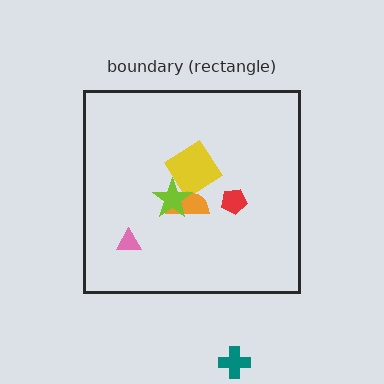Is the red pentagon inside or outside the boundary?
Inside.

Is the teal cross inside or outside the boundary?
Outside.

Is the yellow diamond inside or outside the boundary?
Inside.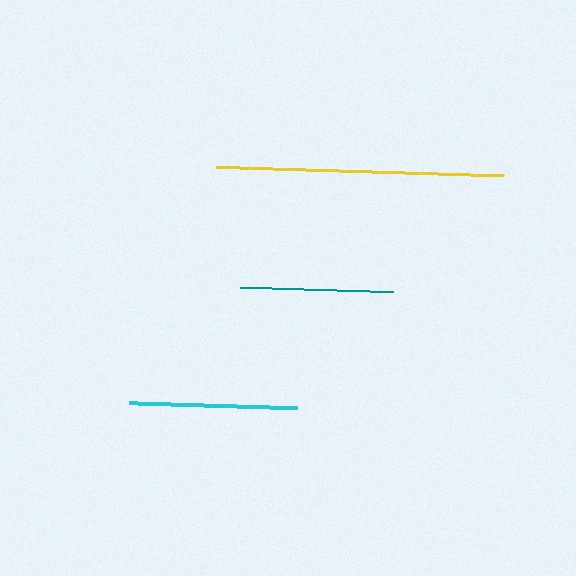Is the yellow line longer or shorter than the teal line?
The yellow line is longer than the teal line.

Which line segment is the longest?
The yellow line is the longest at approximately 288 pixels.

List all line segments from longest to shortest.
From longest to shortest: yellow, cyan, teal.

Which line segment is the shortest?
The teal line is the shortest at approximately 153 pixels.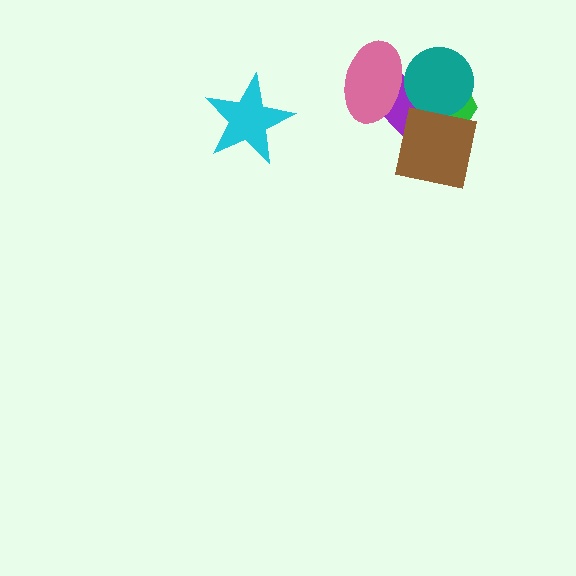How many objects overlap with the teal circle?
4 objects overlap with the teal circle.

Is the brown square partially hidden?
No, no other shape covers it.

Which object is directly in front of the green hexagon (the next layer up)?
The purple rectangle is directly in front of the green hexagon.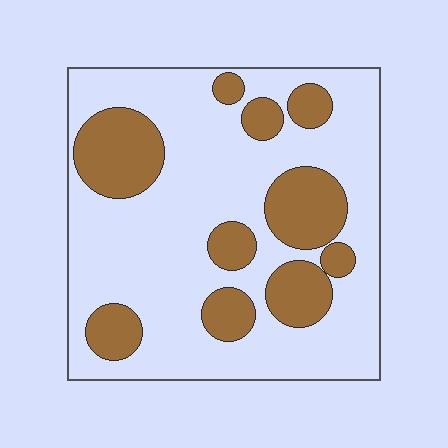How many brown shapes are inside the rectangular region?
10.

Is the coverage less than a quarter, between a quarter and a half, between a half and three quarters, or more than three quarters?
Between a quarter and a half.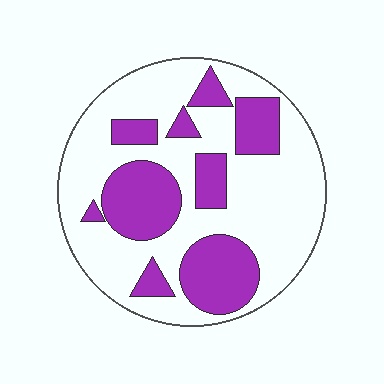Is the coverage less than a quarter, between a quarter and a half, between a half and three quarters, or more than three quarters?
Between a quarter and a half.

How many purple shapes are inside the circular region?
9.